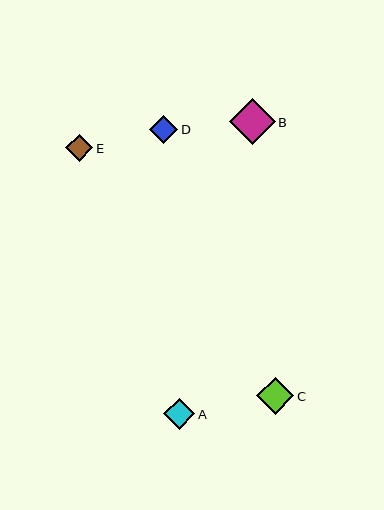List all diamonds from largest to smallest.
From largest to smallest: B, C, A, D, E.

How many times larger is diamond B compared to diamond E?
Diamond B is approximately 1.7 times the size of diamond E.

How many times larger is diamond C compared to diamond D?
Diamond C is approximately 1.4 times the size of diamond D.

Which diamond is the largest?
Diamond B is the largest with a size of approximately 46 pixels.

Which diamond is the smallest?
Diamond E is the smallest with a size of approximately 27 pixels.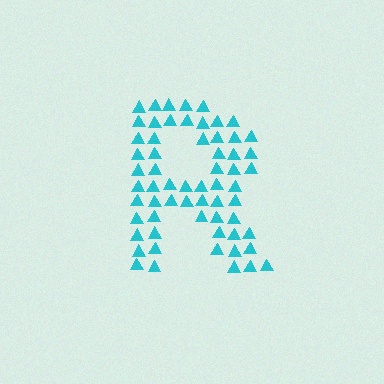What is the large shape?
The large shape is the letter R.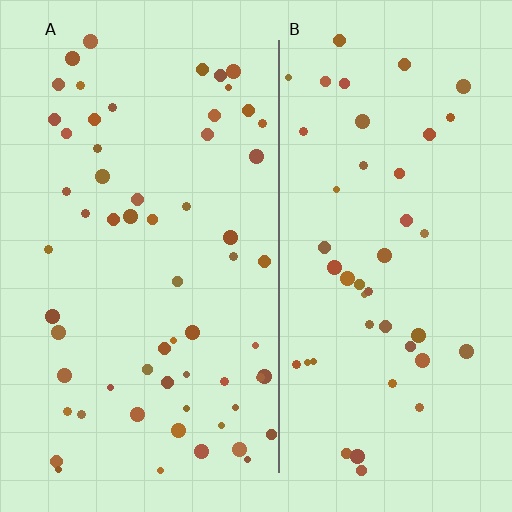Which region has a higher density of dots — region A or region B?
A (the left).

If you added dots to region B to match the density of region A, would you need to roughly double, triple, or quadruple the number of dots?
Approximately double.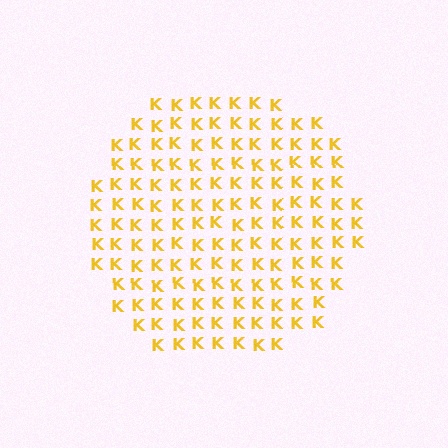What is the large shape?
The large shape is a circle.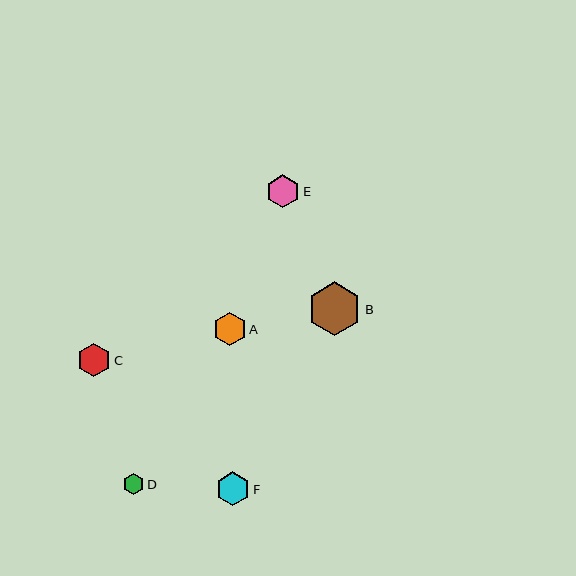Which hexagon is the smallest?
Hexagon D is the smallest with a size of approximately 21 pixels.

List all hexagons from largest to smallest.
From largest to smallest: B, F, C, A, E, D.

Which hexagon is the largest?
Hexagon B is the largest with a size of approximately 54 pixels.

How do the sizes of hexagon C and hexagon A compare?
Hexagon C and hexagon A are approximately the same size.